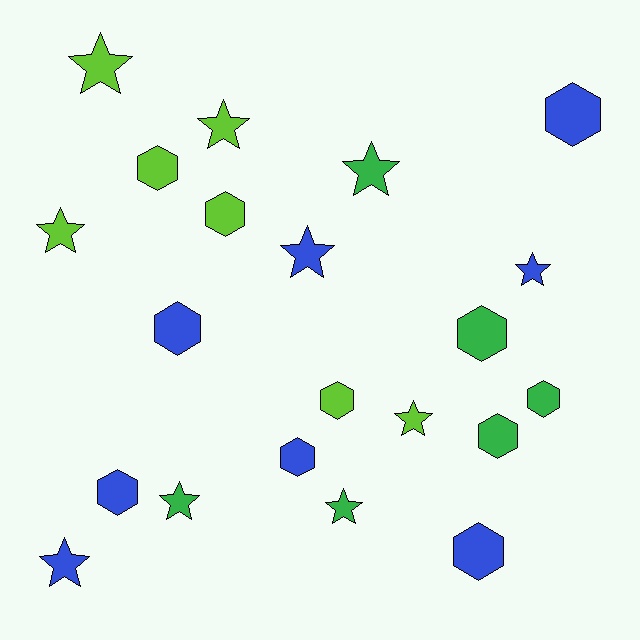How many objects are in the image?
There are 21 objects.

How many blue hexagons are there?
There are 5 blue hexagons.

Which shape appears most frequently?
Hexagon, with 11 objects.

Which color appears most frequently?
Blue, with 8 objects.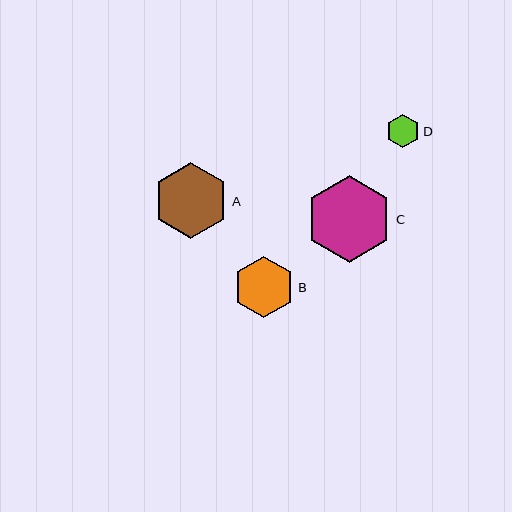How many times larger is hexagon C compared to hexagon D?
Hexagon C is approximately 2.6 times the size of hexagon D.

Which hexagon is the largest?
Hexagon C is the largest with a size of approximately 87 pixels.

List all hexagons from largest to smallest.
From largest to smallest: C, A, B, D.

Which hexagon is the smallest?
Hexagon D is the smallest with a size of approximately 34 pixels.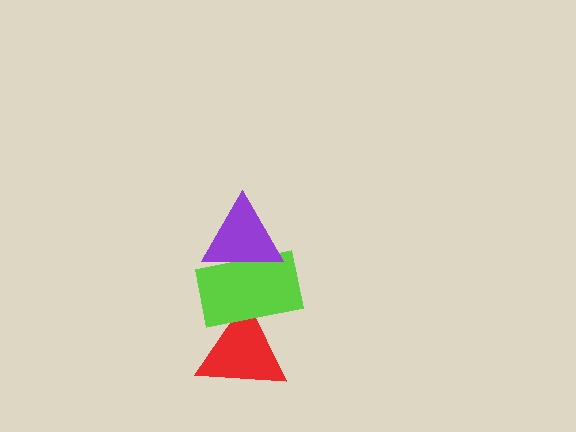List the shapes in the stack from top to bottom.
From top to bottom: the purple triangle, the lime rectangle, the red triangle.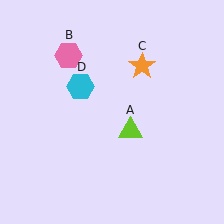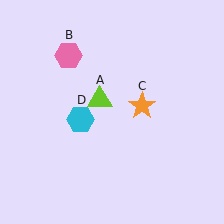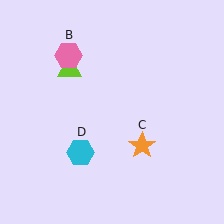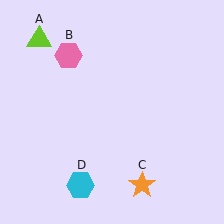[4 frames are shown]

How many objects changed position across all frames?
3 objects changed position: lime triangle (object A), orange star (object C), cyan hexagon (object D).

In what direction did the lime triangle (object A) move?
The lime triangle (object A) moved up and to the left.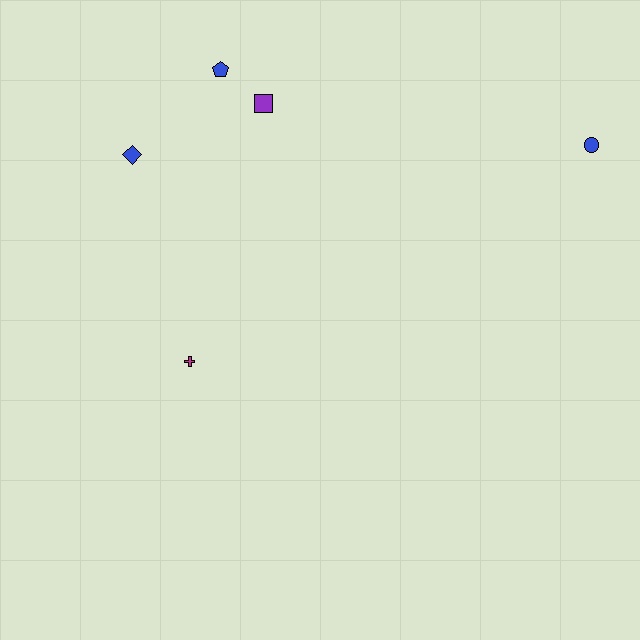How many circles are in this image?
There is 1 circle.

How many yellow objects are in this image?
There are no yellow objects.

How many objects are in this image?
There are 5 objects.